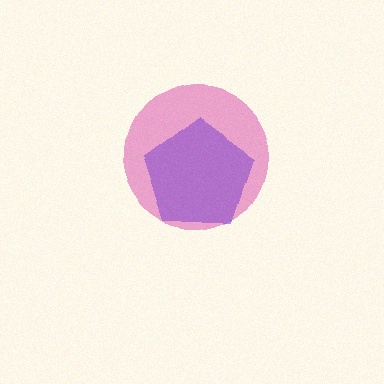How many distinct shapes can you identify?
There are 2 distinct shapes: a blue pentagon, a magenta circle.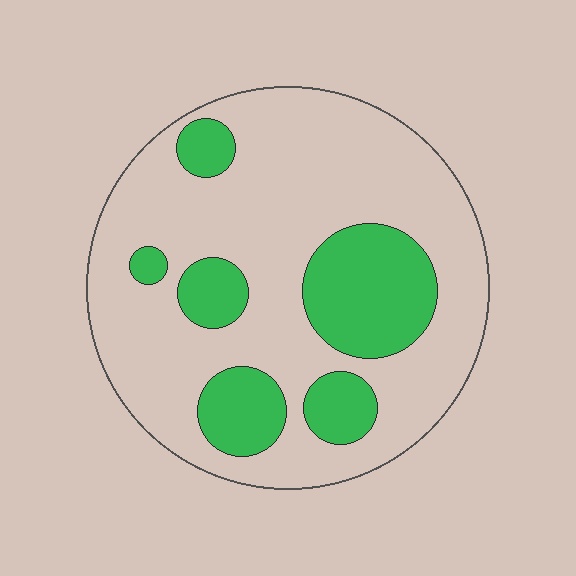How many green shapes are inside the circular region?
6.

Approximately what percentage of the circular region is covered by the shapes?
Approximately 25%.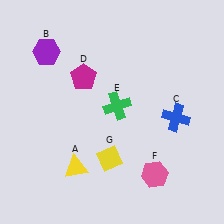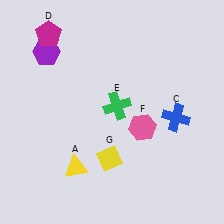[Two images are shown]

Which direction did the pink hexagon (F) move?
The pink hexagon (F) moved up.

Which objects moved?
The objects that moved are: the magenta pentagon (D), the pink hexagon (F).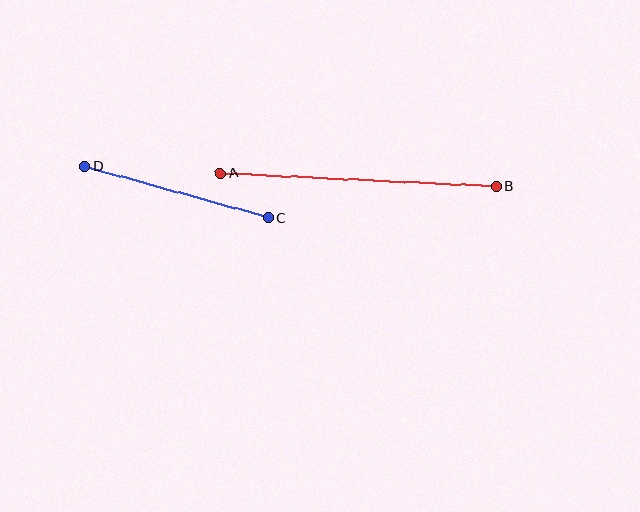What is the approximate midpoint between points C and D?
The midpoint is at approximately (177, 192) pixels.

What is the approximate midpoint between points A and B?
The midpoint is at approximately (358, 179) pixels.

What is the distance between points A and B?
The distance is approximately 276 pixels.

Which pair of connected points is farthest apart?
Points A and B are farthest apart.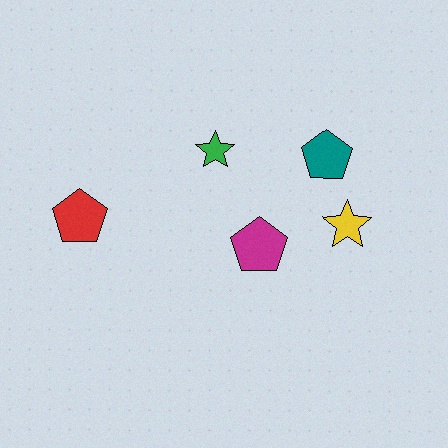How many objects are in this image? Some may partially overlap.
There are 5 objects.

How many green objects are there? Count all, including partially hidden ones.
There is 1 green object.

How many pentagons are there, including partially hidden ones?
There are 3 pentagons.